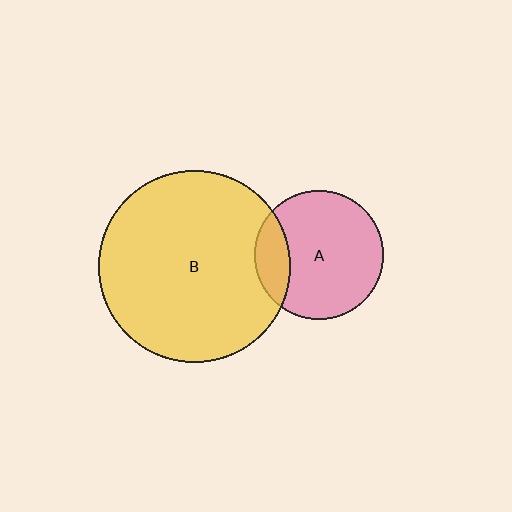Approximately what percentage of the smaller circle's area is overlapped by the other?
Approximately 20%.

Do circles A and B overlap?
Yes.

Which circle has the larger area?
Circle B (yellow).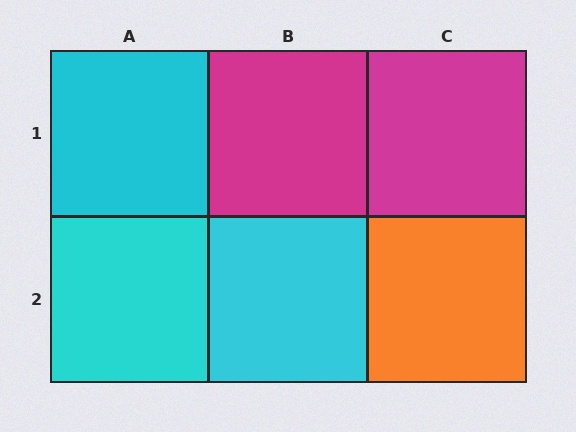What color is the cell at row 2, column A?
Cyan.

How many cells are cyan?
3 cells are cyan.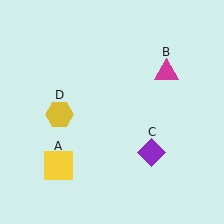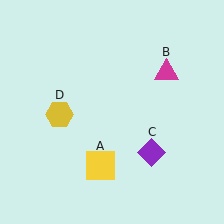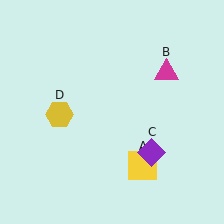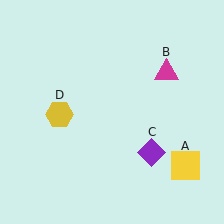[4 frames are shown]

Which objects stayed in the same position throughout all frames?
Magenta triangle (object B) and purple diamond (object C) and yellow hexagon (object D) remained stationary.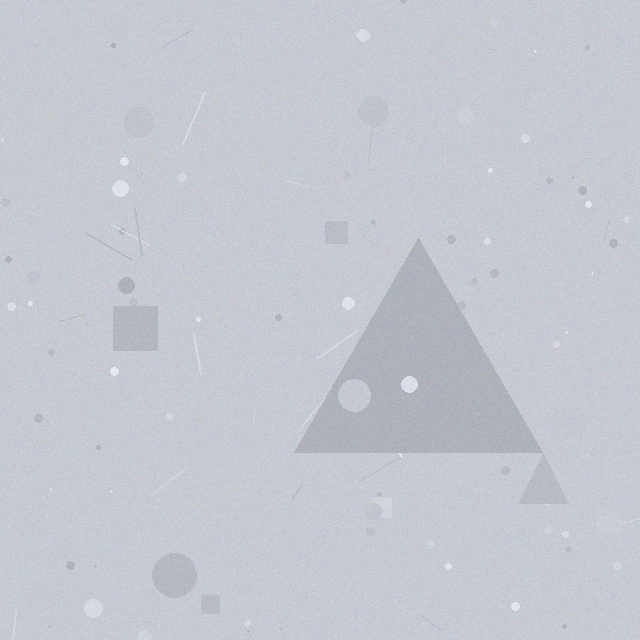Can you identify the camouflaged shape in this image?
The camouflaged shape is a triangle.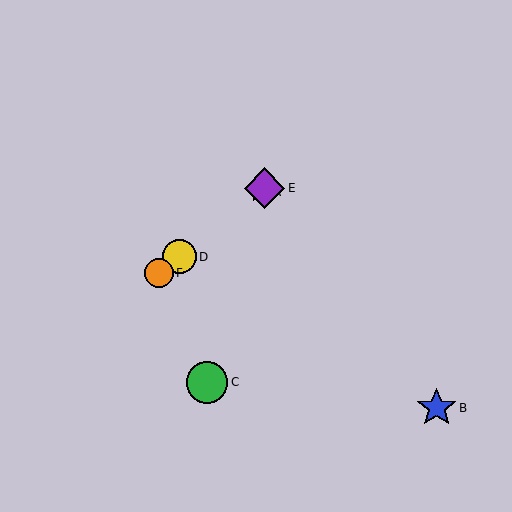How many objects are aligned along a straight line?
4 objects (A, D, E, F) are aligned along a straight line.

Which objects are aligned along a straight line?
Objects A, D, E, F are aligned along a straight line.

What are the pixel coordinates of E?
Object E is at (264, 188).